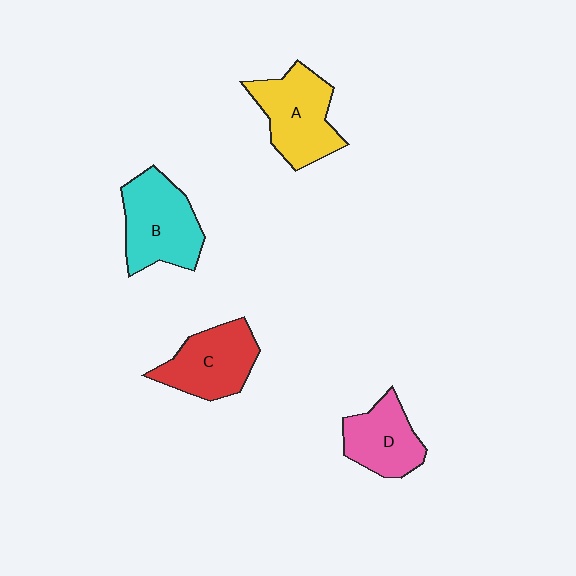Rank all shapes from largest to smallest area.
From largest to smallest: B (cyan), A (yellow), C (red), D (pink).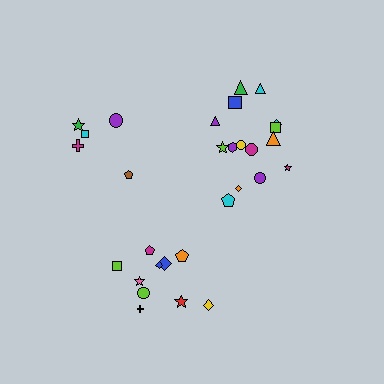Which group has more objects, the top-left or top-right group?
The top-right group.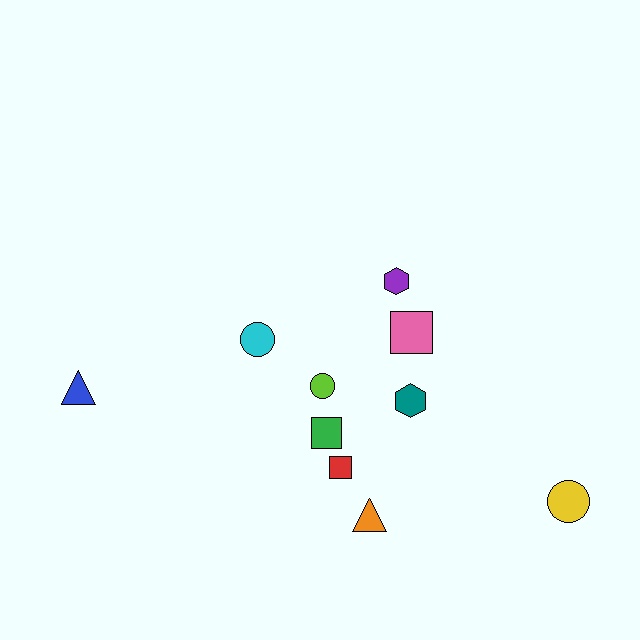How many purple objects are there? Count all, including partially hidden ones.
There is 1 purple object.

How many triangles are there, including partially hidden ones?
There are 2 triangles.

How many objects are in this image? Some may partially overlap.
There are 10 objects.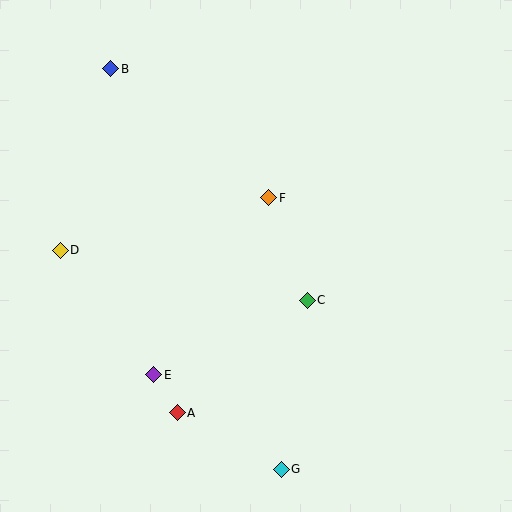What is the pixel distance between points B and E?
The distance between B and E is 309 pixels.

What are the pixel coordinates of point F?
Point F is at (269, 198).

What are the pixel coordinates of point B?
Point B is at (111, 69).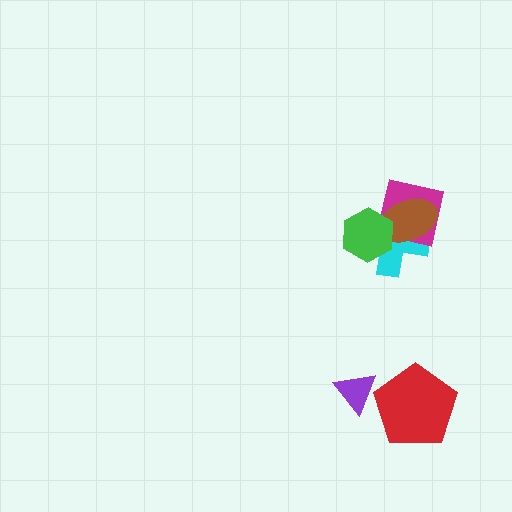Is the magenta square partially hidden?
Yes, it is partially covered by another shape.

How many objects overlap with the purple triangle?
1 object overlaps with the purple triangle.